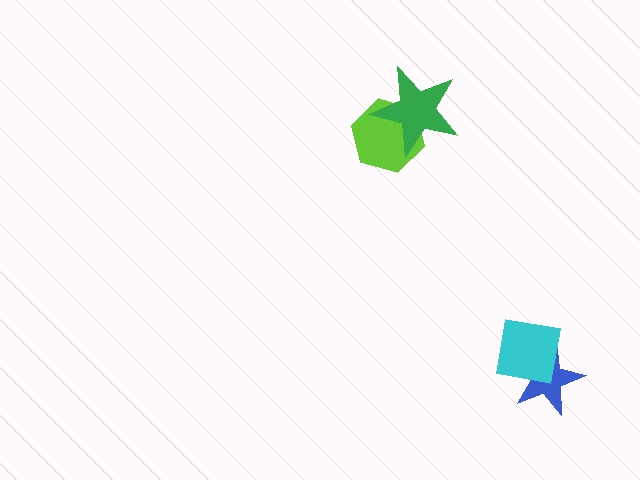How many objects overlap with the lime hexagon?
1 object overlaps with the lime hexagon.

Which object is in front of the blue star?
The cyan square is in front of the blue star.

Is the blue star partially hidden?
Yes, it is partially covered by another shape.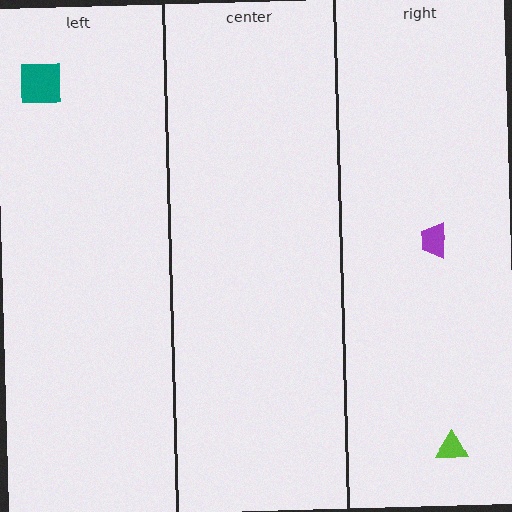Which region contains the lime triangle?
The right region.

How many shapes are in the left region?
1.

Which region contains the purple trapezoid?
The right region.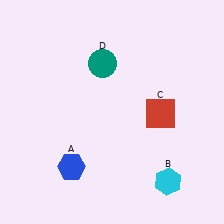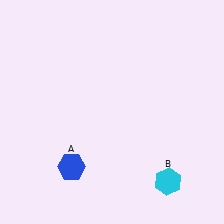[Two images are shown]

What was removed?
The red square (C), the teal circle (D) were removed in Image 2.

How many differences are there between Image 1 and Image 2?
There are 2 differences between the two images.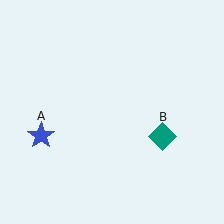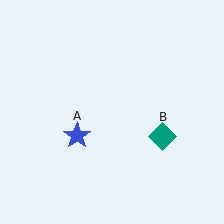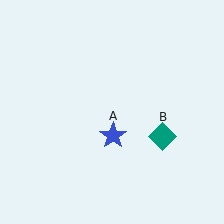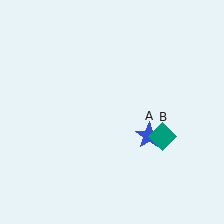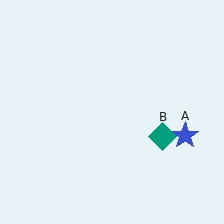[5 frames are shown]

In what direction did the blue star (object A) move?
The blue star (object A) moved right.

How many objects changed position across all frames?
1 object changed position: blue star (object A).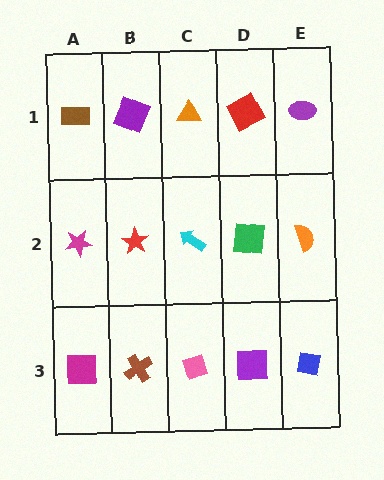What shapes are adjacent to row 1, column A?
A magenta star (row 2, column A), a purple square (row 1, column B).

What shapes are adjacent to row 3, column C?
A cyan arrow (row 2, column C), a brown cross (row 3, column B), a purple square (row 3, column D).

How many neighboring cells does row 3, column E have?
2.